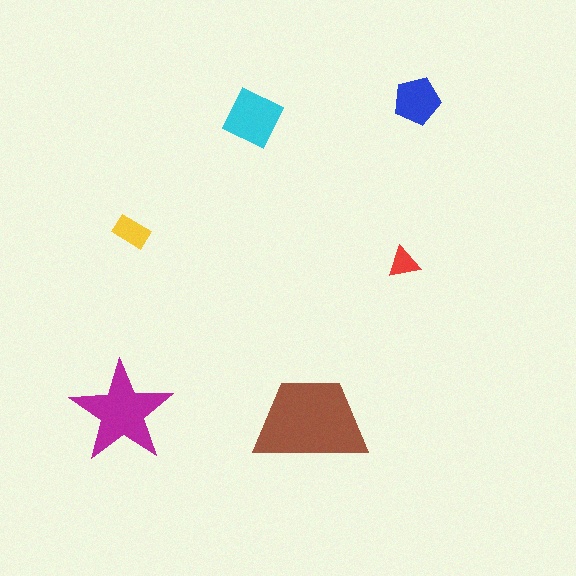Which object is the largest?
The brown trapezoid.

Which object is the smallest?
The red triangle.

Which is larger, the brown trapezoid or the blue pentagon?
The brown trapezoid.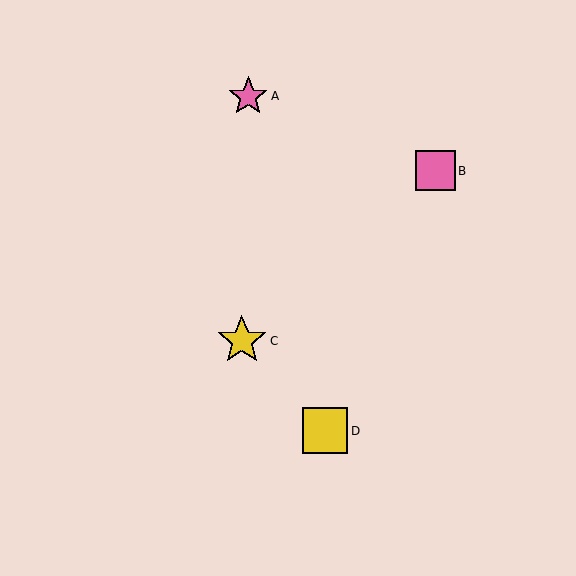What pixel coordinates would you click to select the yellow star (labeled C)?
Click at (242, 341) to select the yellow star C.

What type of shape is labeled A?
Shape A is a pink star.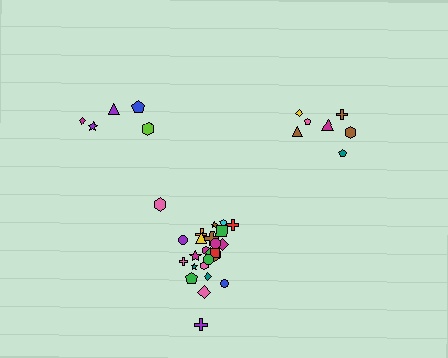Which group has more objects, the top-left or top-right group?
The top-right group.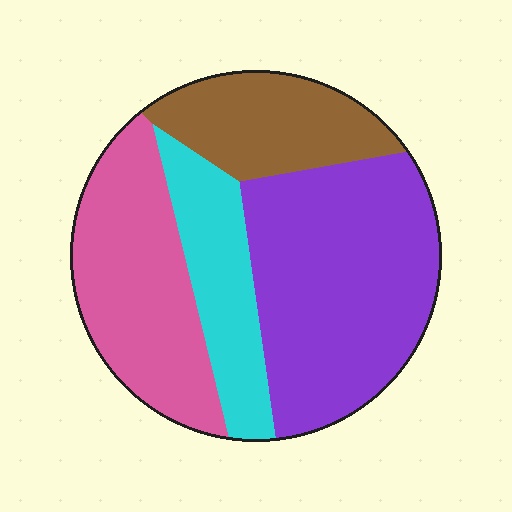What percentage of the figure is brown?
Brown covers around 15% of the figure.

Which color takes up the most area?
Purple, at roughly 40%.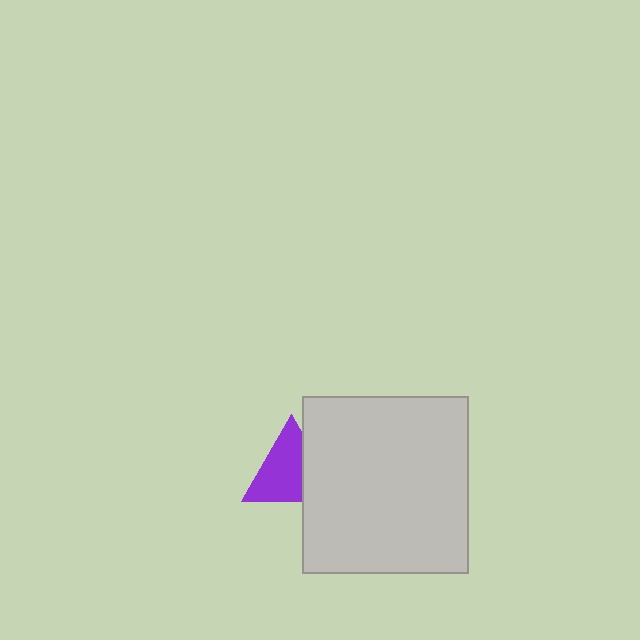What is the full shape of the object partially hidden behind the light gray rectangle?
The partially hidden object is a purple triangle.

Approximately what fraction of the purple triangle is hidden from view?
Roughly 32% of the purple triangle is hidden behind the light gray rectangle.